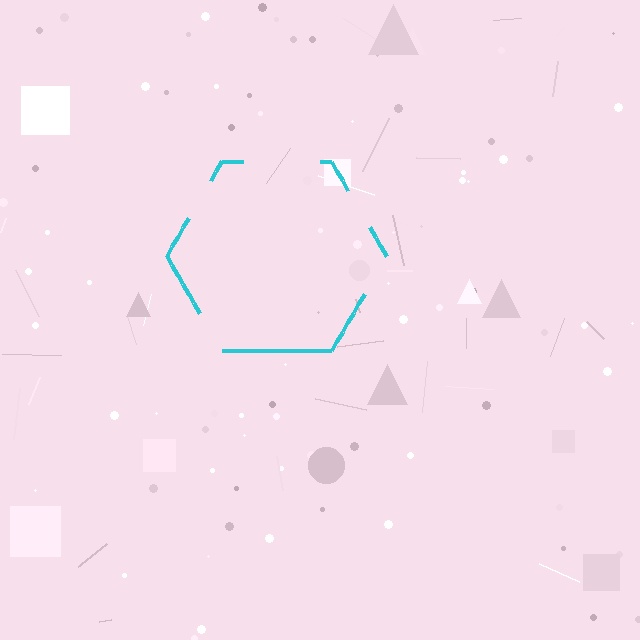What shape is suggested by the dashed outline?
The dashed outline suggests a hexagon.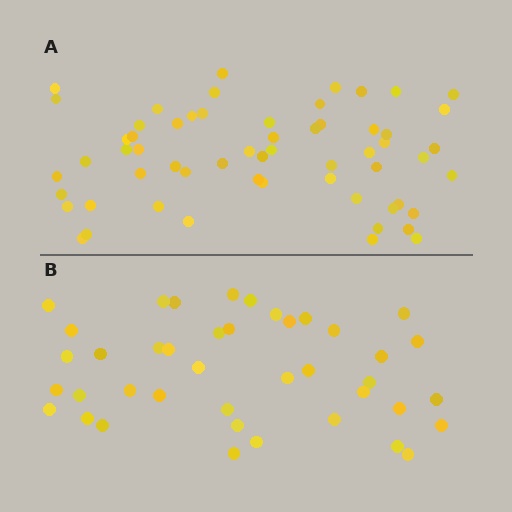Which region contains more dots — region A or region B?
Region A (the top region) has more dots.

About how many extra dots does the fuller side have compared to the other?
Region A has approximately 20 more dots than region B.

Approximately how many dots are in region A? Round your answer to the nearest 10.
About 60 dots. (The exact count is 59, which rounds to 60.)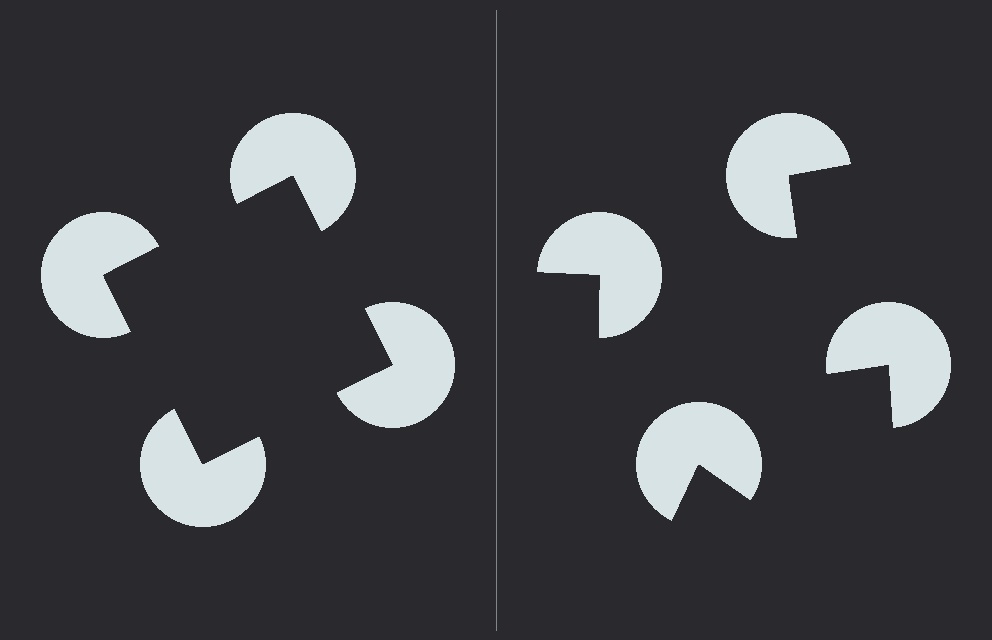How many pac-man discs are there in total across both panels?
8 — 4 on each side.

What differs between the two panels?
The pac-man discs are positioned identically on both sides; only the wedge orientations differ. On the left they align to a square; on the right they are misaligned.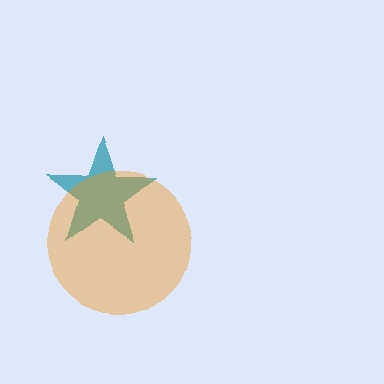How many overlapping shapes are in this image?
There are 2 overlapping shapes in the image.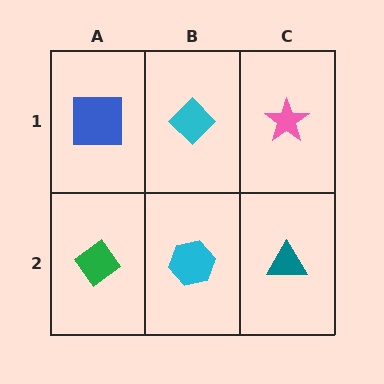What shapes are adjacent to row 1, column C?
A teal triangle (row 2, column C), a cyan diamond (row 1, column B).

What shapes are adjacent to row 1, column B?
A cyan hexagon (row 2, column B), a blue square (row 1, column A), a pink star (row 1, column C).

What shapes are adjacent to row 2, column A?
A blue square (row 1, column A), a cyan hexagon (row 2, column B).